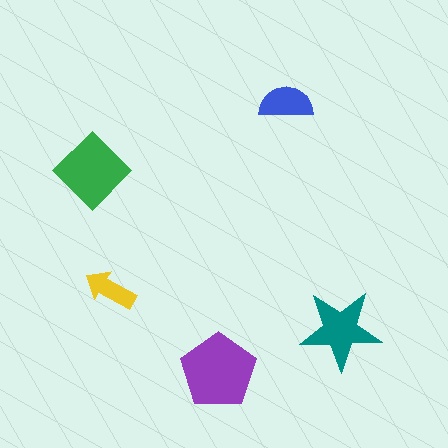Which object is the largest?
The purple pentagon.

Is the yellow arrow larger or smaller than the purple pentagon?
Smaller.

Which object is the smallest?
The yellow arrow.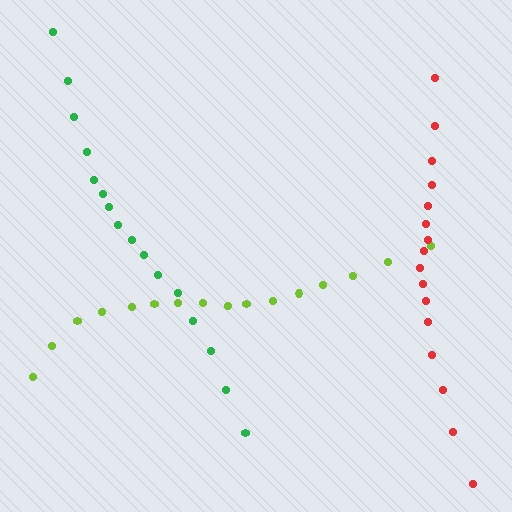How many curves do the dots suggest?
There are 3 distinct paths.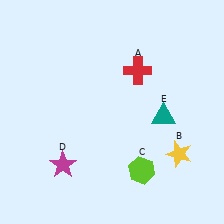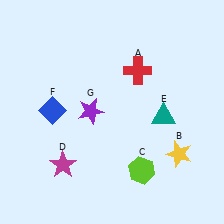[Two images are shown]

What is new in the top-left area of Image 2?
A blue diamond (F) was added in the top-left area of Image 2.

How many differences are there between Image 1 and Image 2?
There are 2 differences between the two images.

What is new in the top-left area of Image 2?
A purple star (G) was added in the top-left area of Image 2.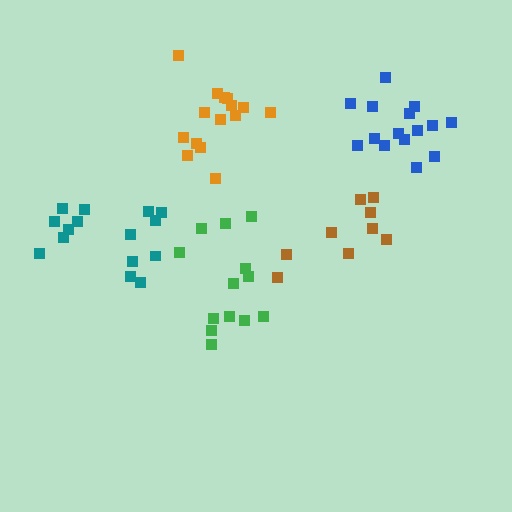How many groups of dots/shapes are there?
There are 5 groups.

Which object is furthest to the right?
The blue cluster is rightmost.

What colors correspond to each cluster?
The clusters are colored: orange, brown, green, teal, blue.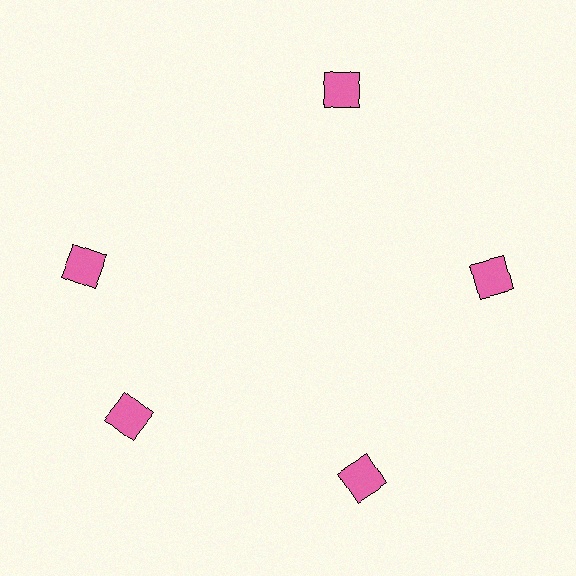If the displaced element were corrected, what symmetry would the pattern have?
It would have 5-fold rotational symmetry — the pattern would map onto itself every 72 degrees.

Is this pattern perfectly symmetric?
No. The 5 pink diamonds are arranged in a ring, but one element near the 10 o'clock position is rotated out of alignment along the ring, breaking the 5-fold rotational symmetry.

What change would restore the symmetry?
The symmetry would be restored by rotating it back into even spacing with its neighbors so that all 5 diamonds sit at equal angles and equal distance from the center.